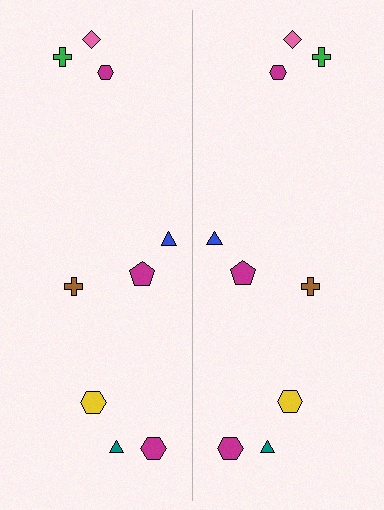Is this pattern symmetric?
Yes, this pattern has bilateral (reflection) symmetry.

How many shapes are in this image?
There are 18 shapes in this image.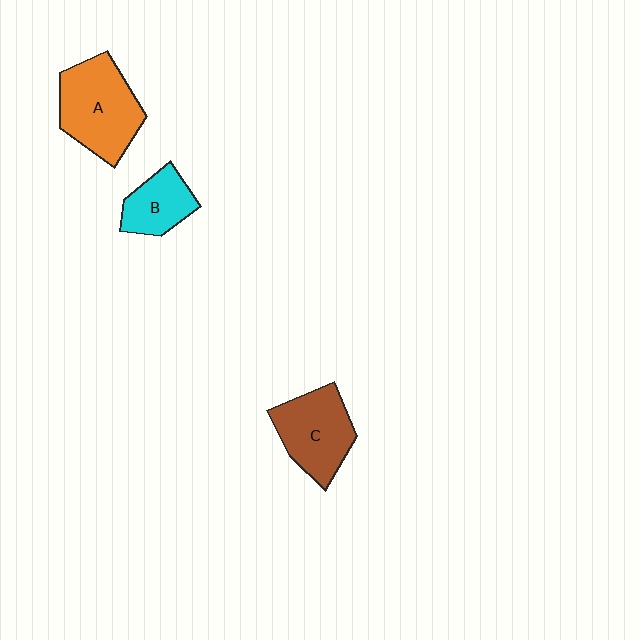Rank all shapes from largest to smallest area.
From largest to smallest: A (orange), C (brown), B (cyan).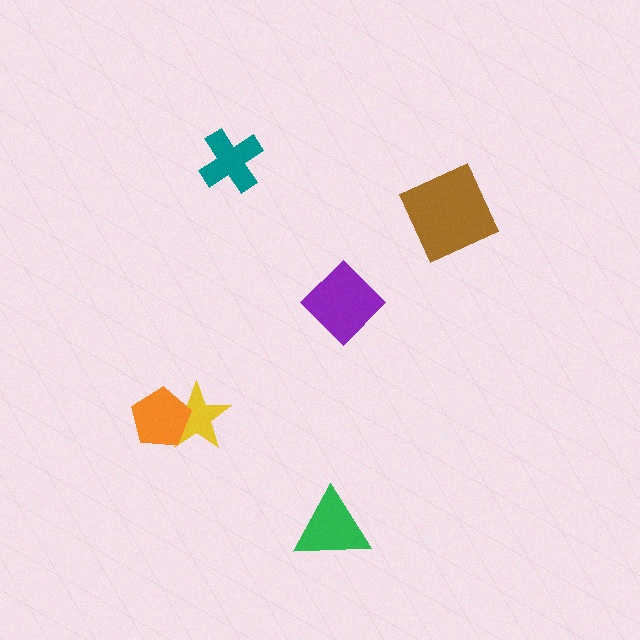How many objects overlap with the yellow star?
1 object overlaps with the yellow star.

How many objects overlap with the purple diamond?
0 objects overlap with the purple diamond.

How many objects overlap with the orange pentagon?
1 object overlaps with the orange pentagon.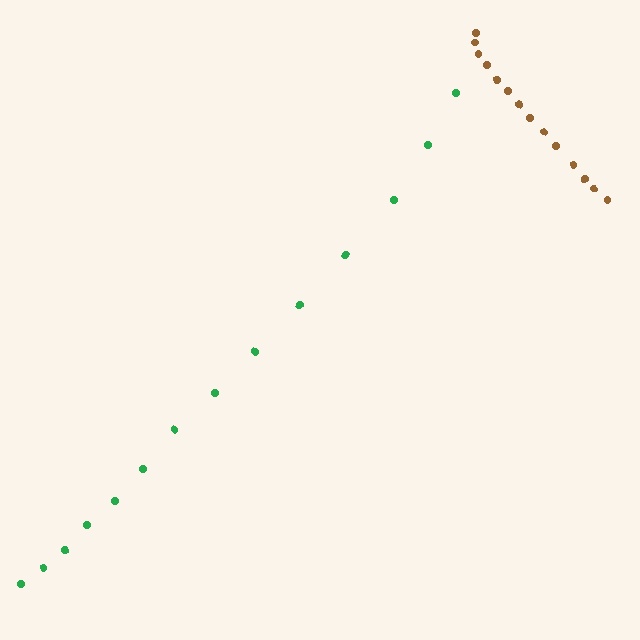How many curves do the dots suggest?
There are 2 distinct paths.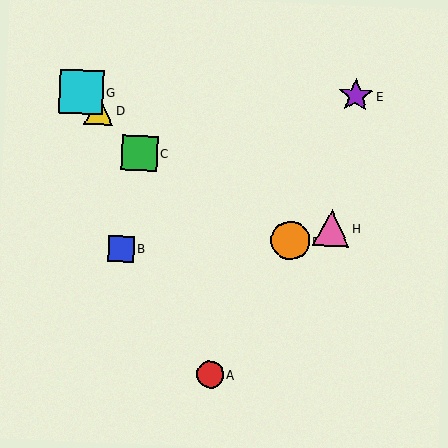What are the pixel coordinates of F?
Object F is at (290, 241).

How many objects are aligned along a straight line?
3 objects (C, D, G) are aligned along a straight line.